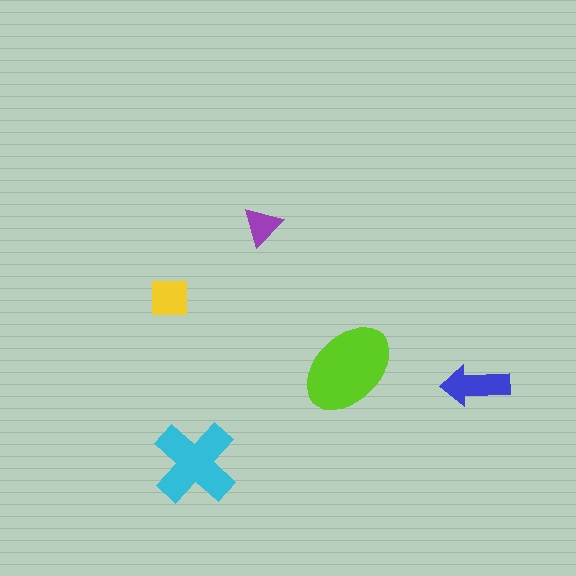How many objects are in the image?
There are 5 objects in the image.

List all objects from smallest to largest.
The purple triangle, the yellow square, the blue arrow, the cyan cross, the lime ellipse.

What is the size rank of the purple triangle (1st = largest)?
5th.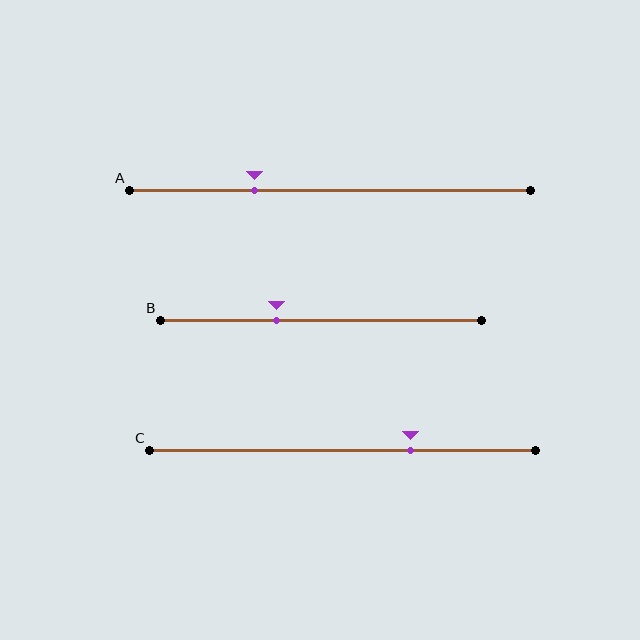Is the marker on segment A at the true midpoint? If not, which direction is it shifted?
No, the marker on segment A is shifted to the left by about 19% of the segment length.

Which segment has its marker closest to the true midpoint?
Segment B has its marker closest to the true midpoint.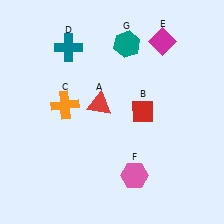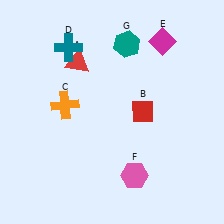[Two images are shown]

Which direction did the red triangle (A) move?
The red triangle (A) moved up.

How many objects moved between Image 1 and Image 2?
1 object moved between the two images.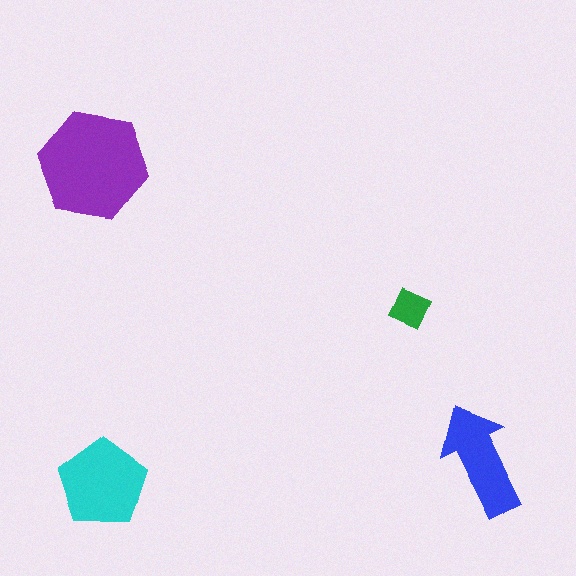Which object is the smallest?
The green diamond.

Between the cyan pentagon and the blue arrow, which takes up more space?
The cyan pentagon.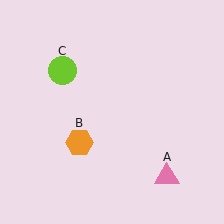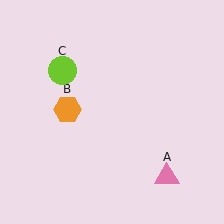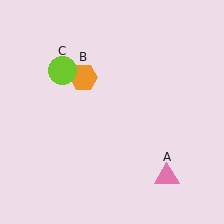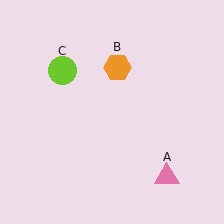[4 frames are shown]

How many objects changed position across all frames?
1 object changed position: orange hexagon (object B).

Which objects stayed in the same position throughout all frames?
Pink triangle (object A) and lime circle (object C) remained stationary.